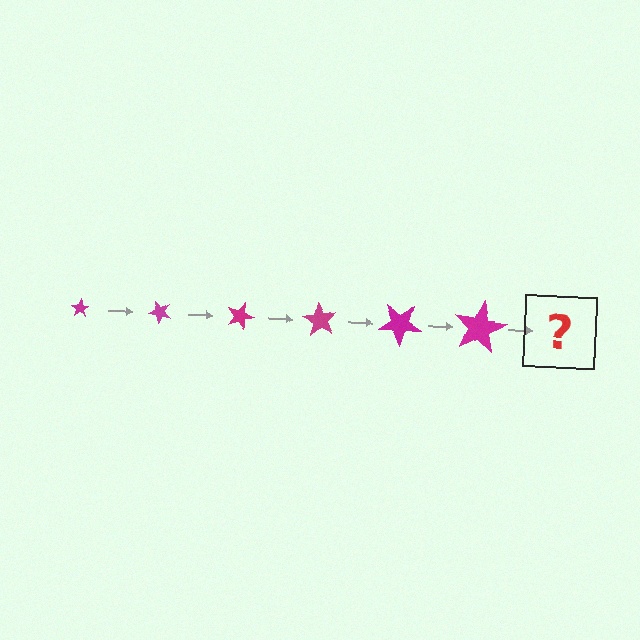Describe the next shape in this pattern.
It should be a star, larger than the previous one and rotated 270 degrees from the start.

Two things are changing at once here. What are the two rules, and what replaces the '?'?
The two rules are that the star grows larger each step and it rotates 45 degrees each step. The '?' should be a star, larger than the previous one and rotated 270 degrees from the start.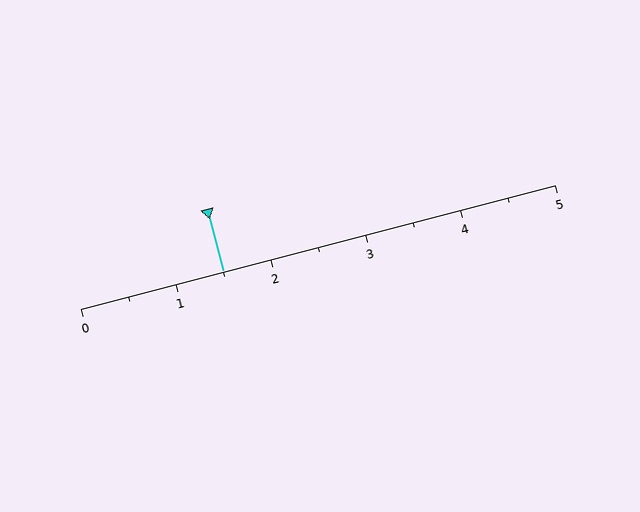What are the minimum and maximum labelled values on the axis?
The axis runs from 0 to 5.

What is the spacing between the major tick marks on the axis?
The major ticks are spaced 1 apart.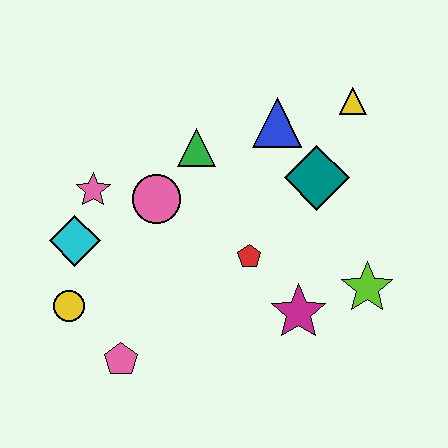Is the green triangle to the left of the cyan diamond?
No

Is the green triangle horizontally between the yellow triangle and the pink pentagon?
Yes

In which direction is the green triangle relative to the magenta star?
The green triangle is above the magenta star.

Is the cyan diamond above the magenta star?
Yes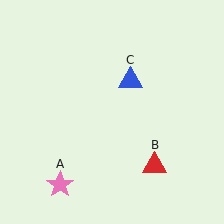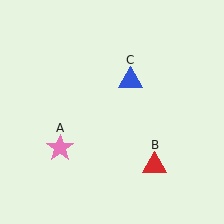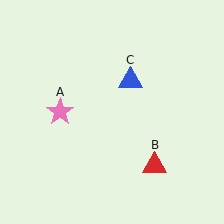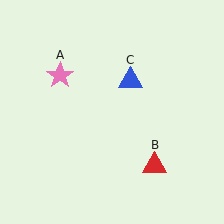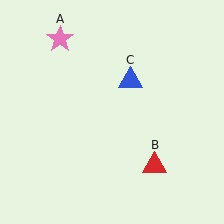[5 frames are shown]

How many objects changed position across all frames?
1 object changed position: pink star (object A).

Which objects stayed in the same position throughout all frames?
Red triangle (object B) and blue triangle (object C) remained stationary.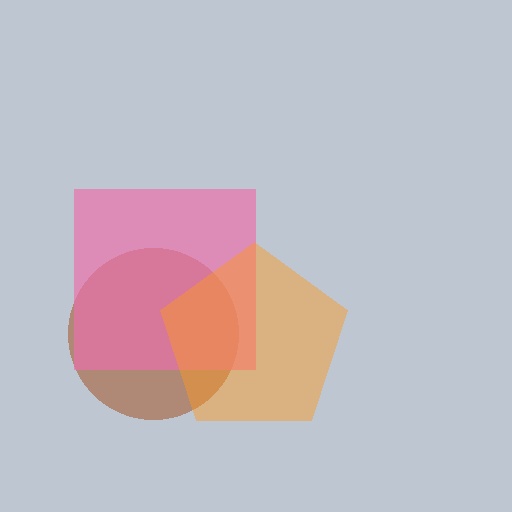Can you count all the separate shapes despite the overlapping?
Yes, there are 3 separate shapes.